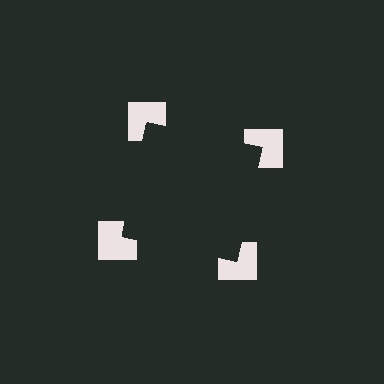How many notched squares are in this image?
There are 4 — one at each vertex of the illusory square.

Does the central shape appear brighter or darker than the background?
It typically appears slightly darker than the background, even though no actual brightness change is drawn.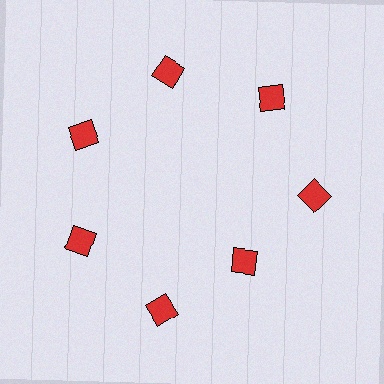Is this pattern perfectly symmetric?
No. The 7 red squares are arranged in a ring, but one element near the 5 o'clock position is pulled inward toward the center, breaking the 7-fold rotational symmetry.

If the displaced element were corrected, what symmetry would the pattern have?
It would have 7-fold rotational symmetry — the pattern would map onto itself every 51 degrees.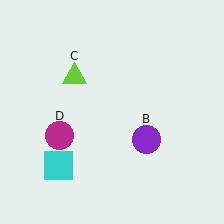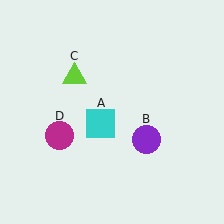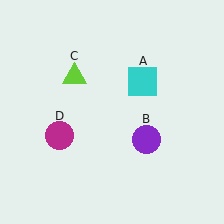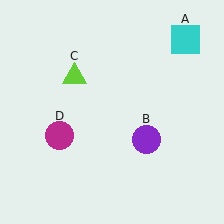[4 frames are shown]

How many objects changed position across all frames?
1 object changed position: cyan square (object A).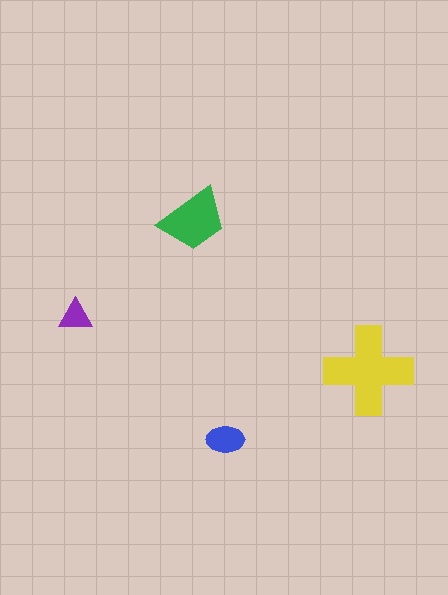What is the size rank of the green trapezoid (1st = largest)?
2nd.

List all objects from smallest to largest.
The purple triangle, the blue ellipse, the green trapezoid, the yellow cross.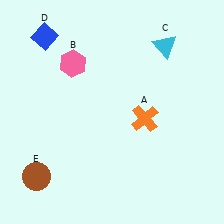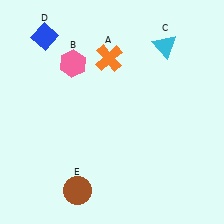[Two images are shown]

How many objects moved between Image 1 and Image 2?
2 objects moved between the two images.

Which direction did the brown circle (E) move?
The brown circle (E) moved right.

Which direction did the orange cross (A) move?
The orange cross (A) moved up.